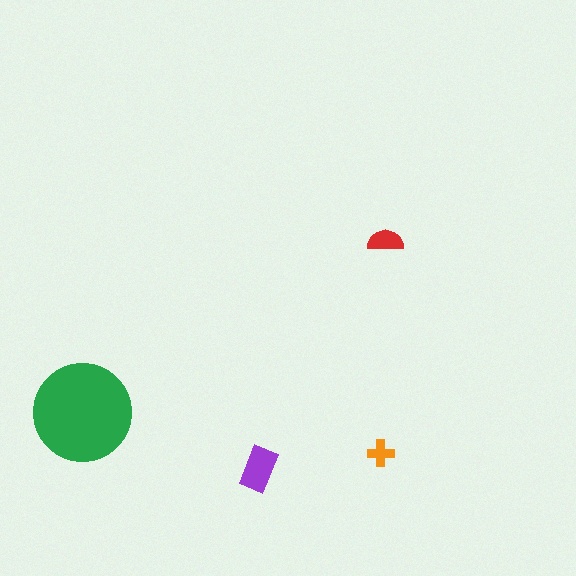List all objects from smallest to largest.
The orange cross, the red semicircle, the purple rectangle, the green circle.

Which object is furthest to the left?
The green circle is leftmost.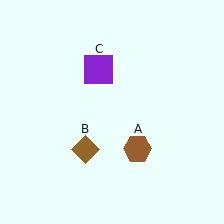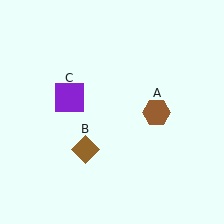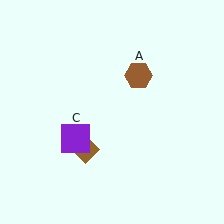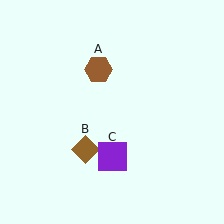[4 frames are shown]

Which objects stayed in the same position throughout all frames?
Brown diamond (object B) remained stationary.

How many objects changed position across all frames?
2 objects changed position: brown hexagon (object A), purple square (object C).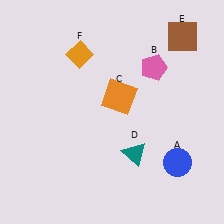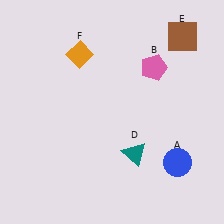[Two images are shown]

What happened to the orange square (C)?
The orange square (C) was removed in Image 2. It was in the top-right area of Image 1.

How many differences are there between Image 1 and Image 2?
There is 1 difference between the two images.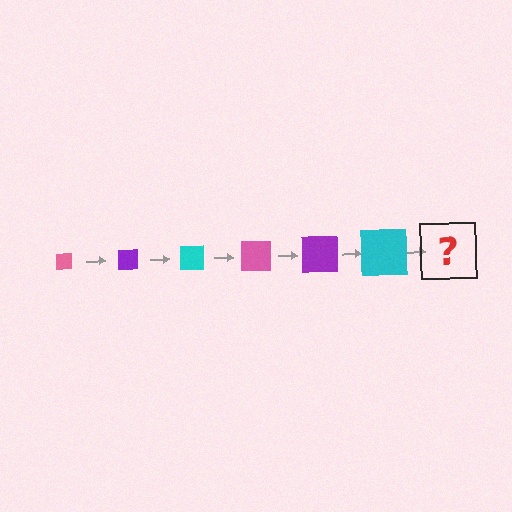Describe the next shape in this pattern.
It should be a pink square, larger than the previous one.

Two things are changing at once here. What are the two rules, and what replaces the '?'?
The two rules are that the square grows larger each step and the color cycles through pink, purple, and cyan. The '?' should be a pink square, larger than the previous one.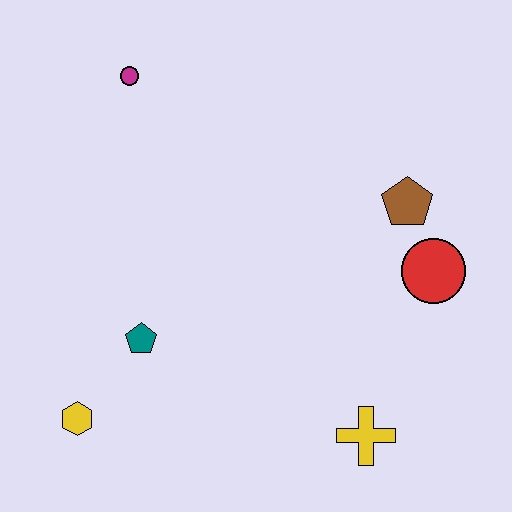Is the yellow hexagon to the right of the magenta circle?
No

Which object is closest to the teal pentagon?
The yellow hexagon is closest to the teal pentagon.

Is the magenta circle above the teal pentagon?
Yes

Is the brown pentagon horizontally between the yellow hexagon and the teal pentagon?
No